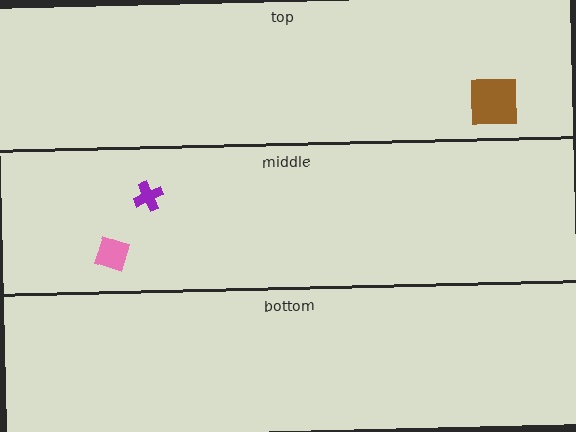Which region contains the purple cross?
The middle region.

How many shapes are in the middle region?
2.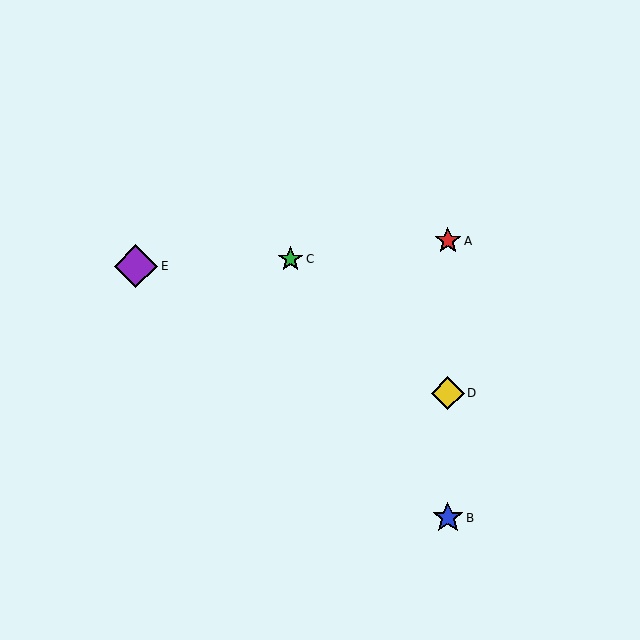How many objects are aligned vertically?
3 objects (A, B, D) are aligned vertically.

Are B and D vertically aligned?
Yes, both are at x≈448.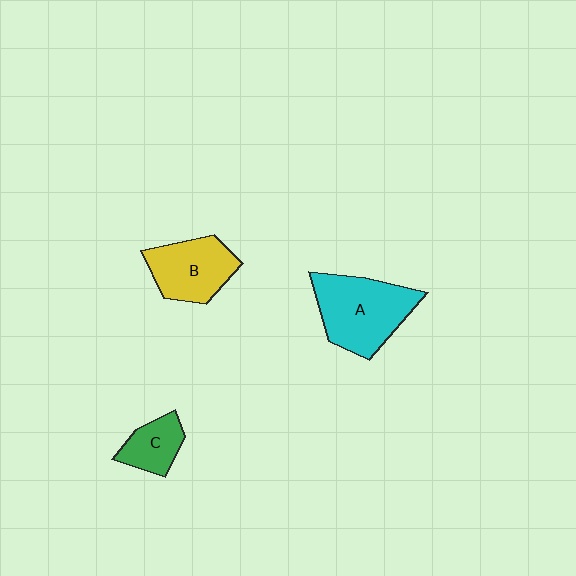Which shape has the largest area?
Shape A (cyan).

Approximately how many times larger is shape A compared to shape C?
Approximately 2.3 times.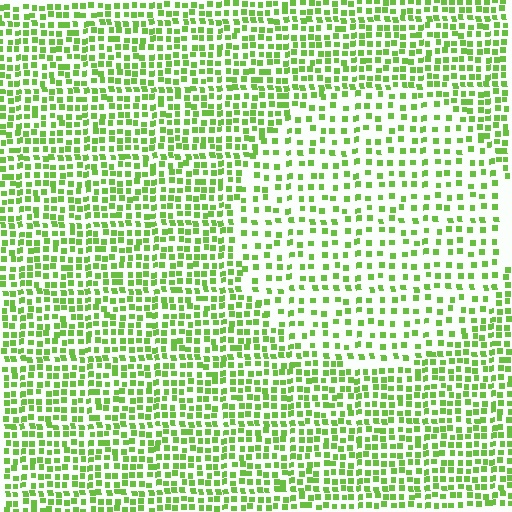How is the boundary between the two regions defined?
The boundary is defined by a change in element density (approximately 1.8x ratio). All elements are the same color, size, and shape.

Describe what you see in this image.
The image contains small lime elements arranged at two different densities. A circle-shaped region is visible where the elements are less densely packed than the surrounding area.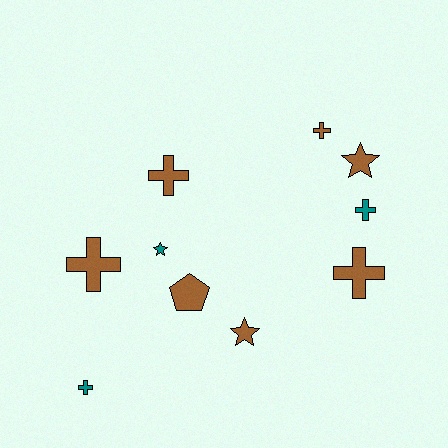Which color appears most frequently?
Brown, with 7 objects.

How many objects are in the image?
There are 10 objects.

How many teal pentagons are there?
There are no teal pentagons.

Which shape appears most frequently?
Cross, with 6 objects.